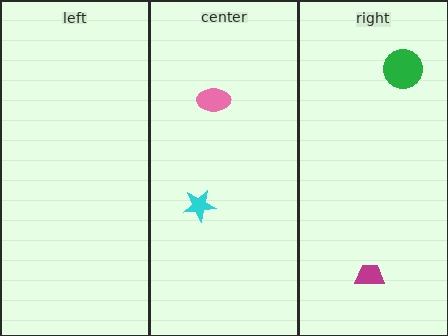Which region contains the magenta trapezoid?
The right region.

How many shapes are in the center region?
2.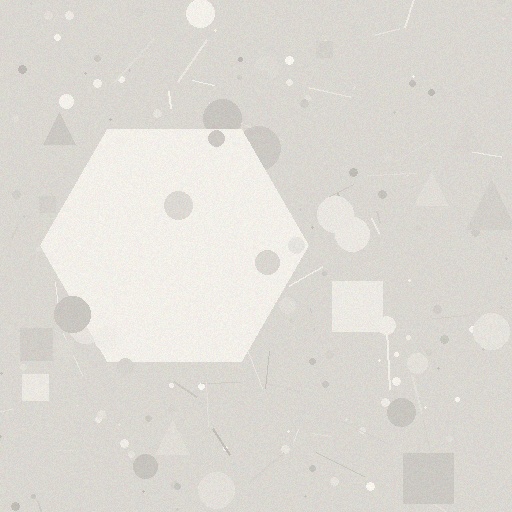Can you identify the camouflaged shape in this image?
The camouflaged shape is a hexagon.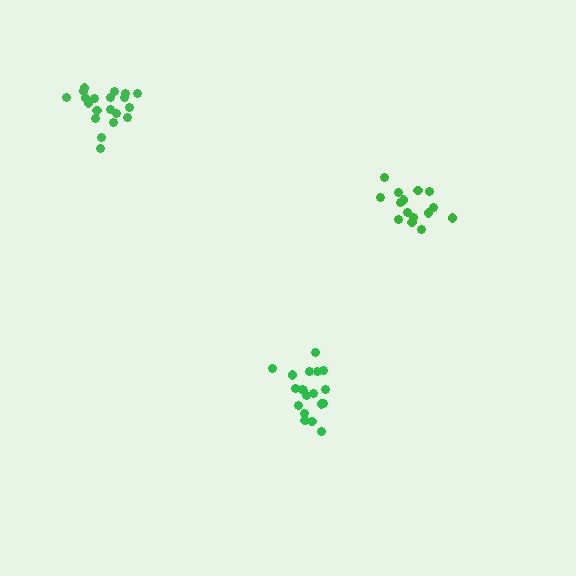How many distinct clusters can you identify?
There are 3 distinct clusters.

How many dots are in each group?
Group 1: 15 dots, Group 2: 19 dots, Group 3: 20 dots (54 total).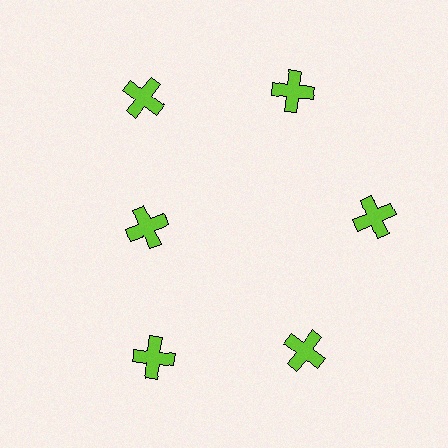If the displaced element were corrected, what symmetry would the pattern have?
It would have 6-fold rotational symmetry — the pattern would map onto itself every 60 degrees.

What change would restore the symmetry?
The symmetry would be restored by moving it outward, back onto the ring so that all 6 crosses sit at equal angles and equal distance from the center.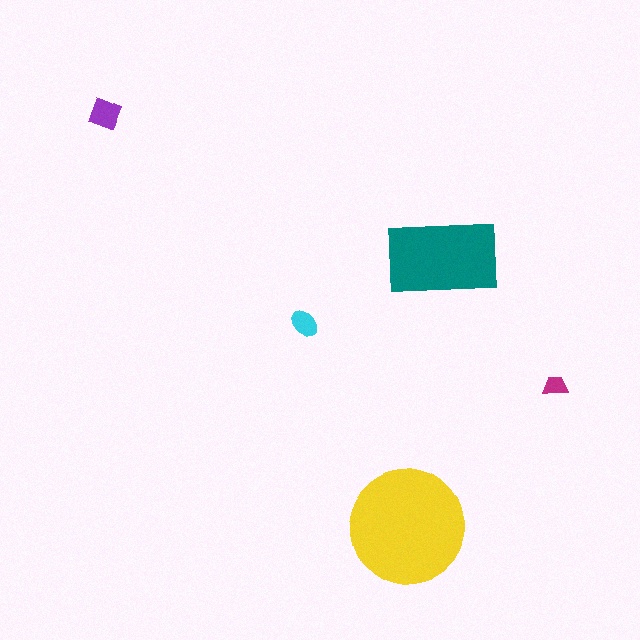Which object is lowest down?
The yellow circle is bottommost.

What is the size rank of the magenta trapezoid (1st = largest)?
5th.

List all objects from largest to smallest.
The yellow circle, the teal rectangle, the purple diamond, the cyan ellipse, the magenta trapezoid.